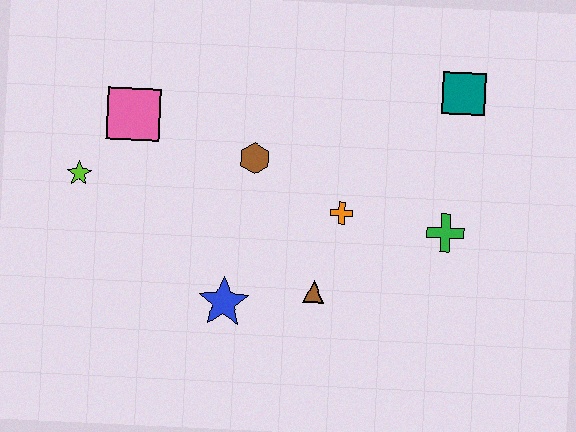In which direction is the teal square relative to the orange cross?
The teal square is above the orange cross.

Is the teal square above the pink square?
Yes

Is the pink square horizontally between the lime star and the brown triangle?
Yes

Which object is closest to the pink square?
The lime star is closest to the pink square.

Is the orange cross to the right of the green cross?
No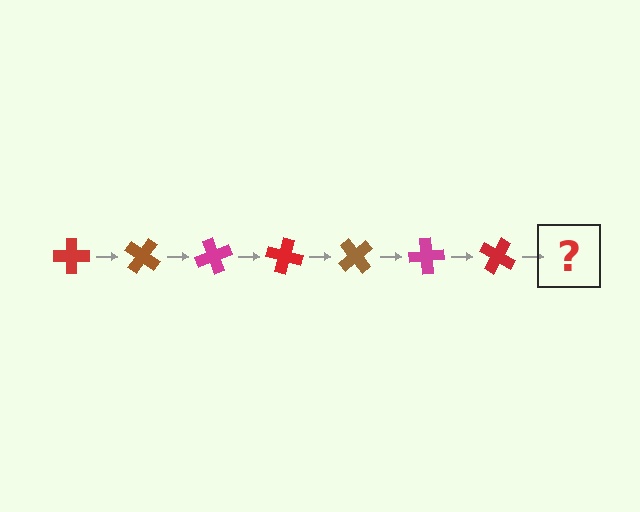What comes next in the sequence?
The next element should be a brown cross, rotated 245 degrees from the start.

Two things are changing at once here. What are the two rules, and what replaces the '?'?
The two rules are that it rotates 35 degrees each step and the color cycles through red, brown, and magenta. The '?' should be a brown cross, rotated 245 degrees from the start.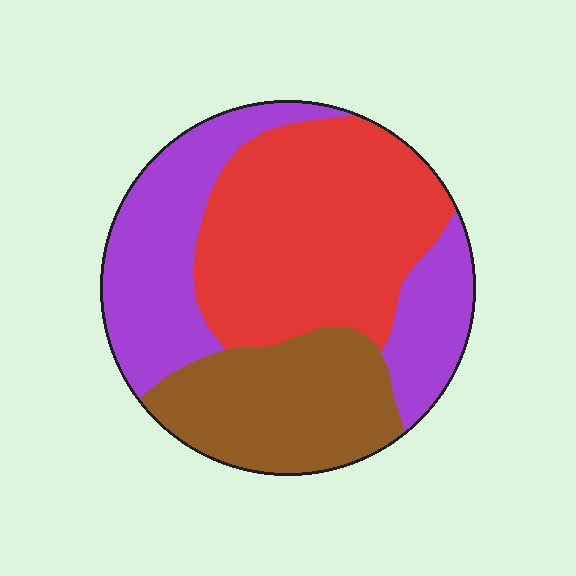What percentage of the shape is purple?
Purple covers roughly 35% of the shape.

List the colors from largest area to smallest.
From largest to smallest: red, purple, brown.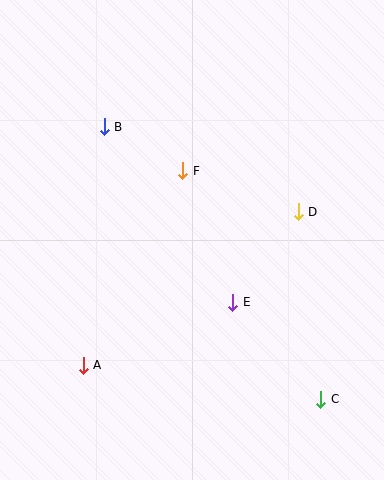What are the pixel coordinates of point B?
Point B is at (104, 127).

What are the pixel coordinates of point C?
Point C is at (321, 399).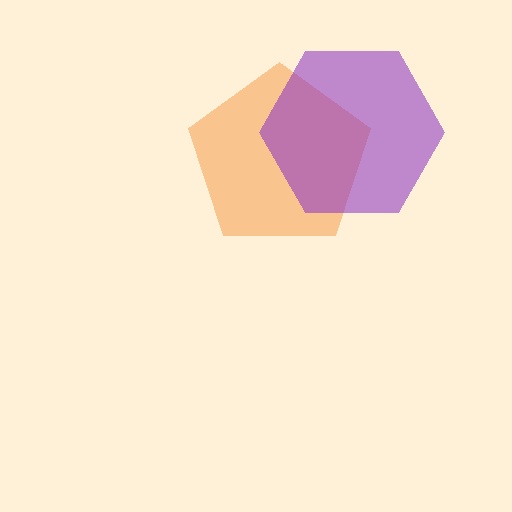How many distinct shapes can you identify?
There are 2 distinct shapes: an orange pentagon, a purple hexagon.